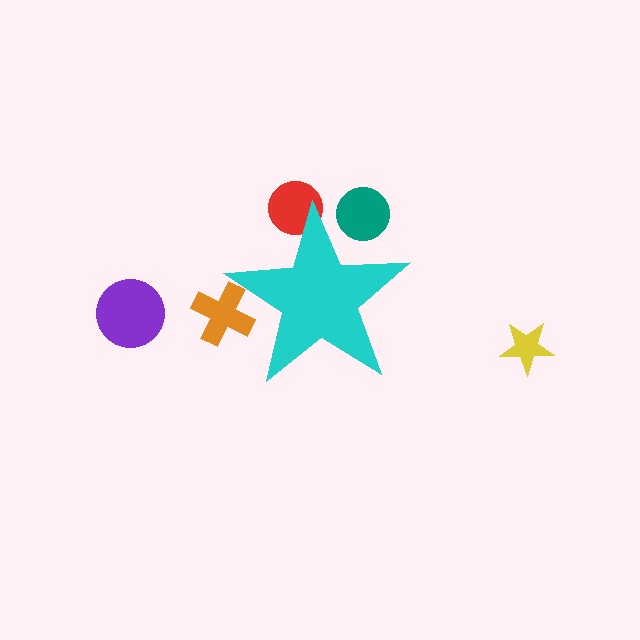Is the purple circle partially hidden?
No, the purple circle is fully visible.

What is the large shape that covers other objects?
A cyan star.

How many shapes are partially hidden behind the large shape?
3 shapes are partially hidden.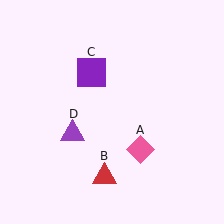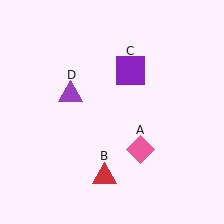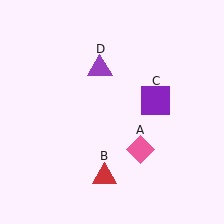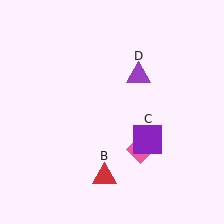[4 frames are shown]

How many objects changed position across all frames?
2 objects changed position: purple square (object C), purple triangle (object D).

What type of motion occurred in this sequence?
The purple square (object C), purple triangle (object D) rotated clockwise around the center of the scene.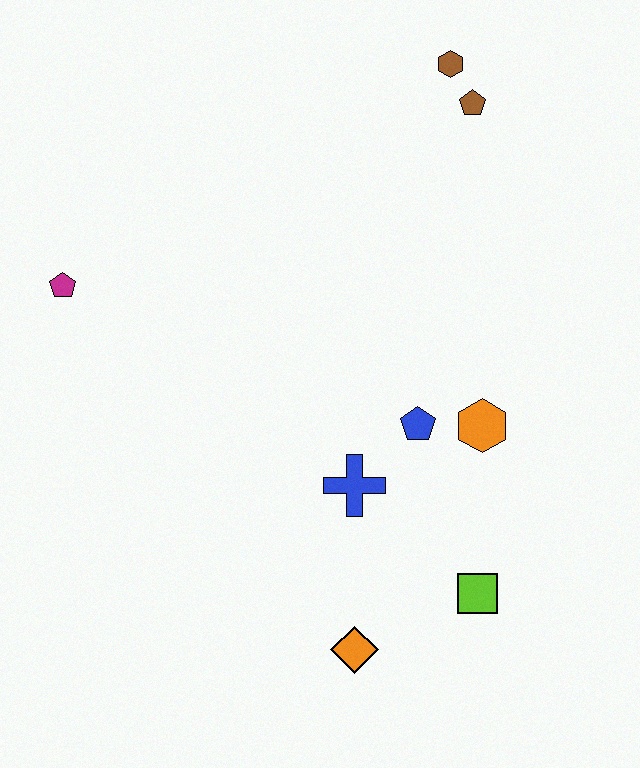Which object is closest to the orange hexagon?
The blue pentagon is closest to the orange hexagon.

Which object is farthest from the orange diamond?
The brown hexagon is farthest from the orange diamond.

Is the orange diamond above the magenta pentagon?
No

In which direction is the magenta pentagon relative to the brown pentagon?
The magenta pentagon is to the left of the brown pentagon.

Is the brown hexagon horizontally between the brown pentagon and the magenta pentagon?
Yes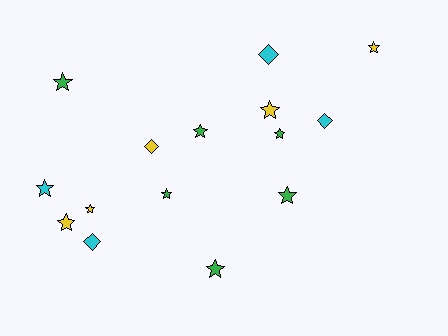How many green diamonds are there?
There are no green diamonds.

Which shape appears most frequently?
Star, with 11 objects.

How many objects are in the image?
There are 15 objects.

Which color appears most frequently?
Green, with 6 objects.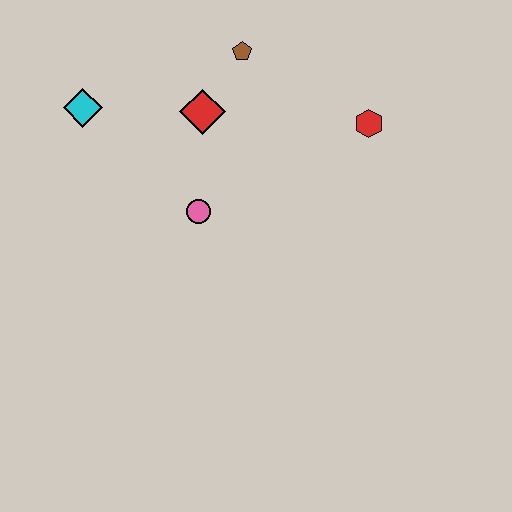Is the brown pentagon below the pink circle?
No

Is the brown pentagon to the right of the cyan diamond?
Yes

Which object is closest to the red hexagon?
The brown pentagon is closest to the red hexagon.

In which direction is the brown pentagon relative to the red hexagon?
The brown pentagon is to the left of the red hexagon.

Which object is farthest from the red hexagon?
The cyan diamond is farthest from the red hexagon.